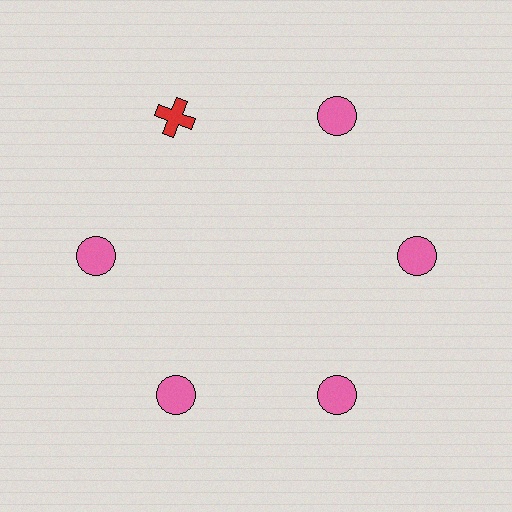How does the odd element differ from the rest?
It differs in both color (red instead of pink) and shape (cross instead of circle).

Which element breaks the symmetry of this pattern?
The red cross at roughly the 11 o'clock position breaks the symmetry. All other shapes are pink circles.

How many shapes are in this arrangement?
There are 6 shapes arranged in a ring pattern.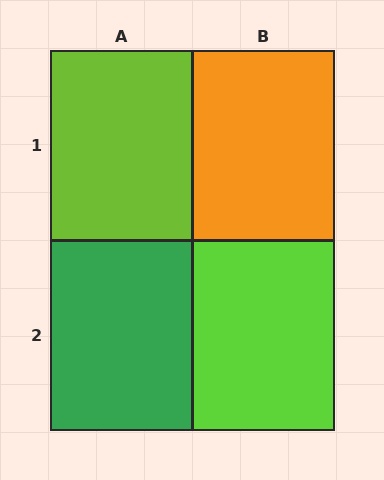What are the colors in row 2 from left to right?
Green, lime.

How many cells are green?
1 cell is green.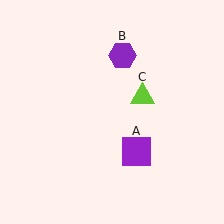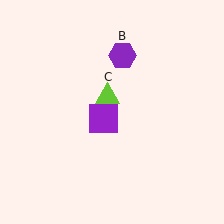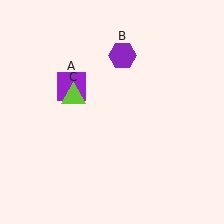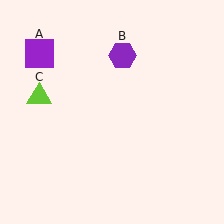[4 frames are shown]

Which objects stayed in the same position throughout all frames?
Purple hexagon (object B) remained stationary.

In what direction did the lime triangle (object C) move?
The lime triangle (object C) moved left.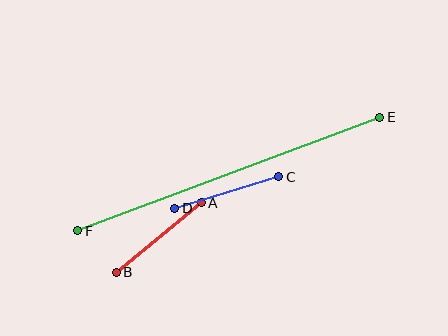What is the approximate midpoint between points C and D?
The midpoint is at approximately (227, 193) pixels.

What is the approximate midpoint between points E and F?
The midpoint is at approximately (229, 174) pixels.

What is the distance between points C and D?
The distance is approximately 109 pixels.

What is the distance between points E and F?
The distance is approximately 323 pixels.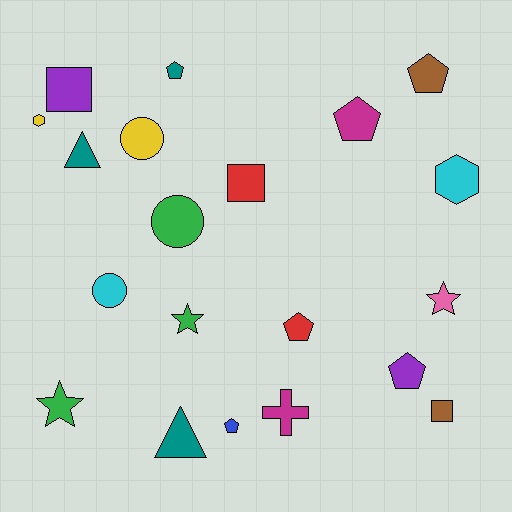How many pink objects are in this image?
There is 1 pink object.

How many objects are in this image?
There are 20 objects.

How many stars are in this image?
There are 3 stars.